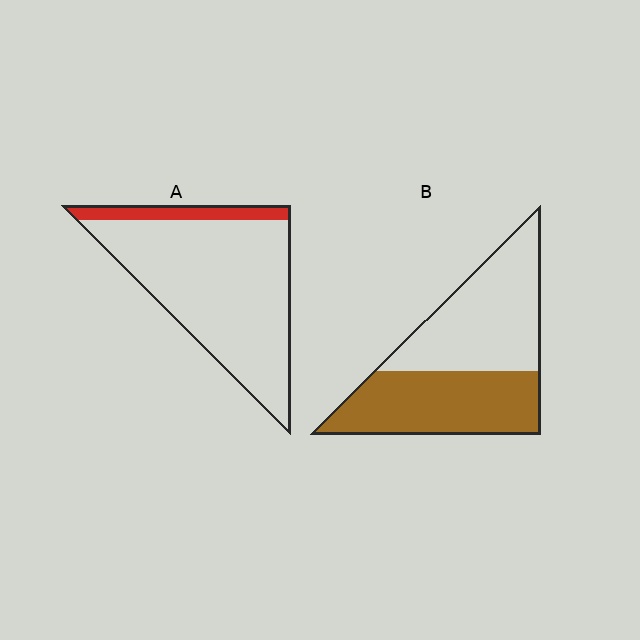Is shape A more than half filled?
No.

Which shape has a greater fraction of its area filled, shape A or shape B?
Shape B.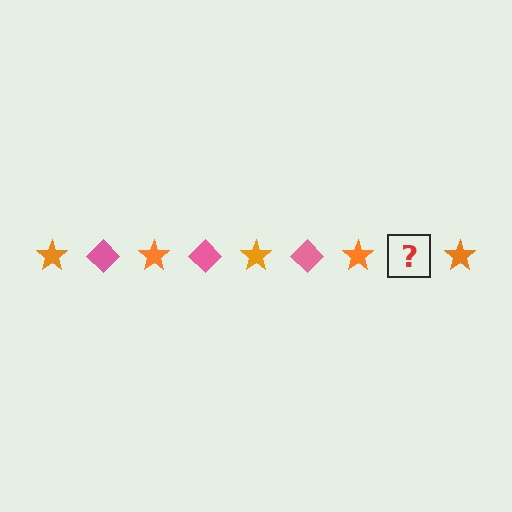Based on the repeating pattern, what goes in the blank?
The blank should be a pink diamond.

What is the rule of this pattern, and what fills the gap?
The rule is that the pattern alternates between orange star and pink diamond. The gap should be filled with a pink diamond.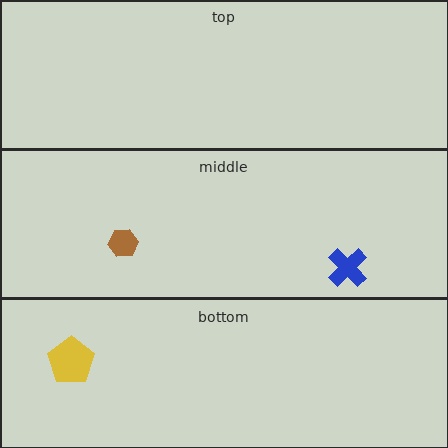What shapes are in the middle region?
The blue cross, the brown hexagon.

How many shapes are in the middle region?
2.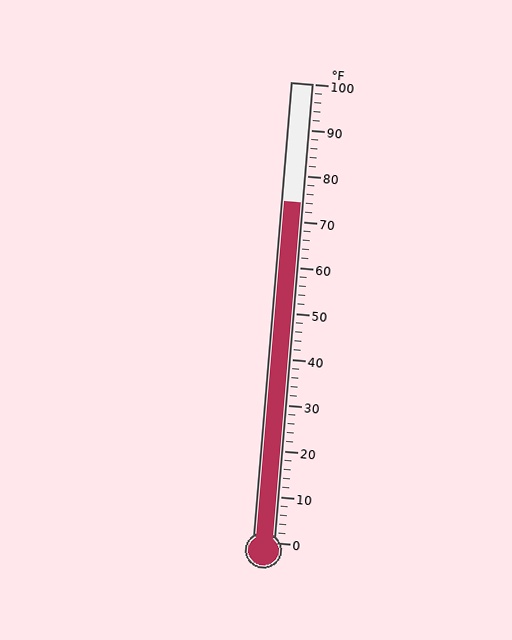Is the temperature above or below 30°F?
The temperature is above 30°F.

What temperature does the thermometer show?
The thermometer shows approximately 74°F.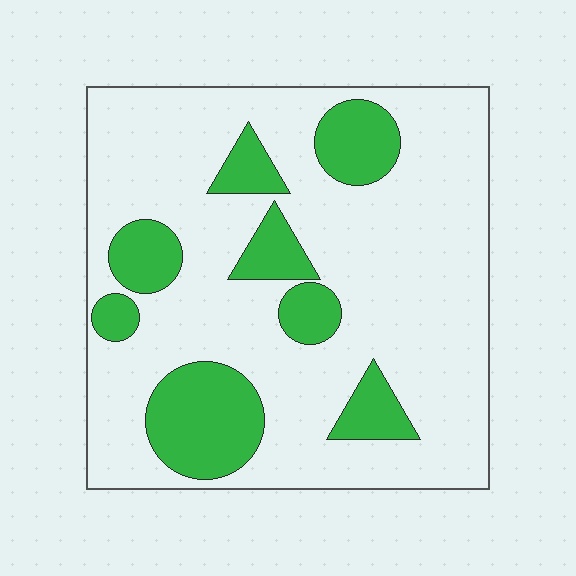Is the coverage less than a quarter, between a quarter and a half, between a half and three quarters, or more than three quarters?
Less than a quarter.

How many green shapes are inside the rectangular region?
8.